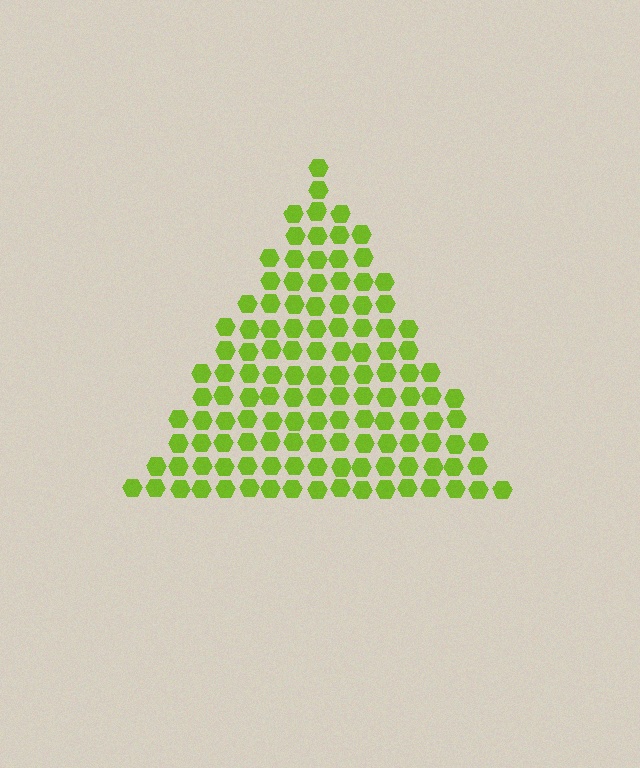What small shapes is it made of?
It is made of small hexagons.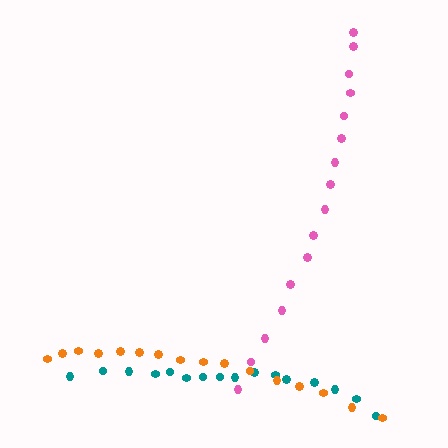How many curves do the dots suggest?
There are 3 distinct paths.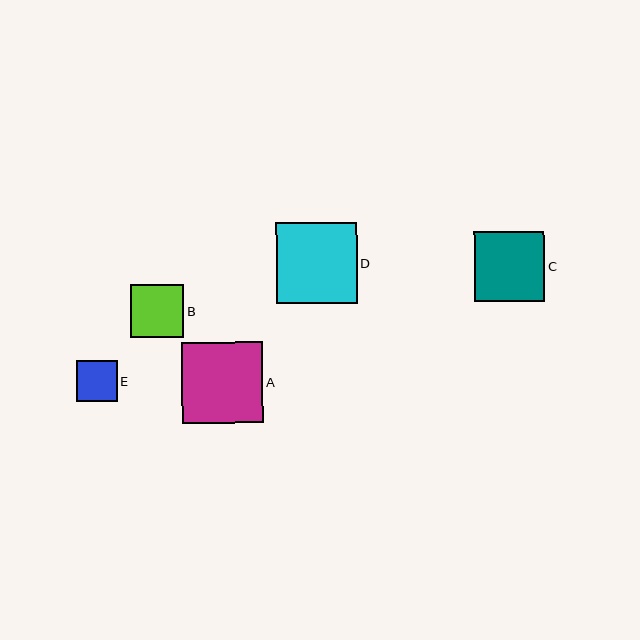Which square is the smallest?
Square E is the smallest with a size of approximately 41 pixels.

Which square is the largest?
Square A is the largest with a size of approximately 82 pixels.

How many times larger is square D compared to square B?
Square D is approximately 1.5 times the size of square B.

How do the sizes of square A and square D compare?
Square A and square D are approximately the same size.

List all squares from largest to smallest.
From largest to smallest: A, D, C, B, E.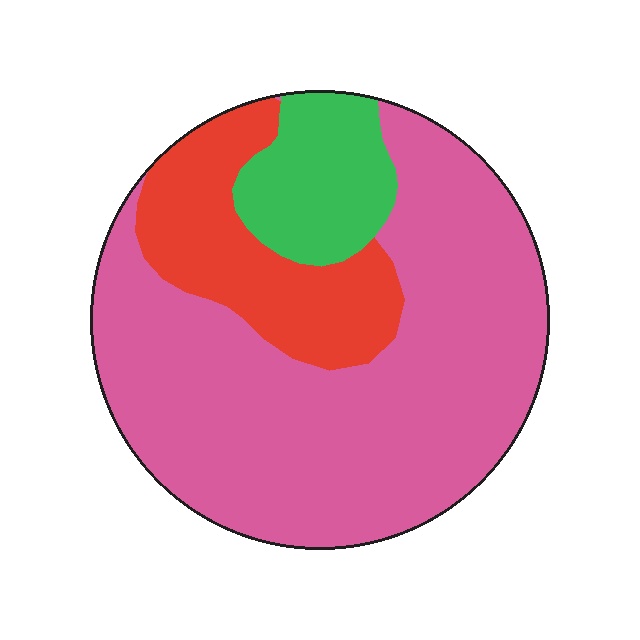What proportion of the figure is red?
Red takes up about one fifth (1/5) of the figure.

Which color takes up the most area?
Pink, at roughly 65%.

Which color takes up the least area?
Green, at roughly 15%.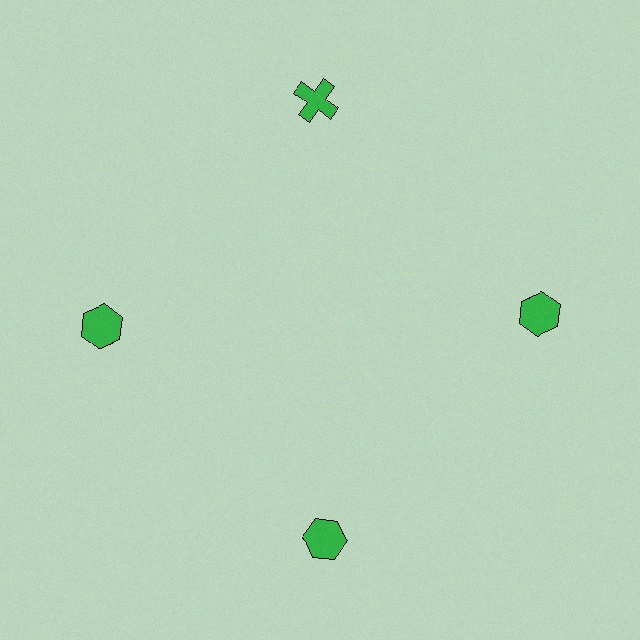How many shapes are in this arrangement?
There are 4 shapes arranged in a ring pattern.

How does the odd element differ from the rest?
It has a different shape: cross instead of hexagon.